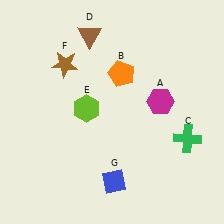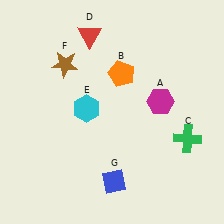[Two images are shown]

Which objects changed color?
D changed from brown to red. E changed from lime to cyan.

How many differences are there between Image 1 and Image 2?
There are 2 differences between the two images.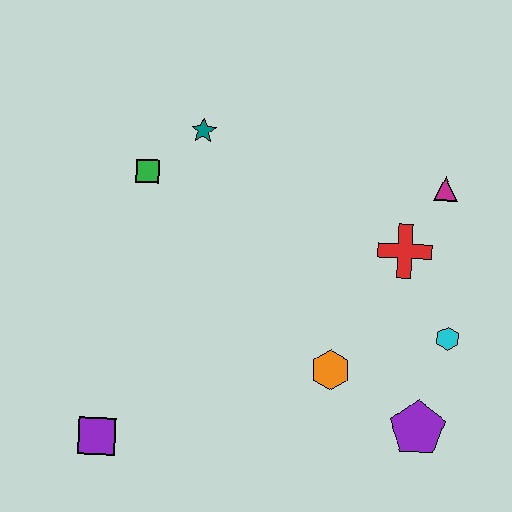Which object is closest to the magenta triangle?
The red cross is closest to the magenta triangle.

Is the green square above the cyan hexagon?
Yes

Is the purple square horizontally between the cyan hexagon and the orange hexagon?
No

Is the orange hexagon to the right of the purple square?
Yes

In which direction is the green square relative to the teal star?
The green square is to the left of the teal star.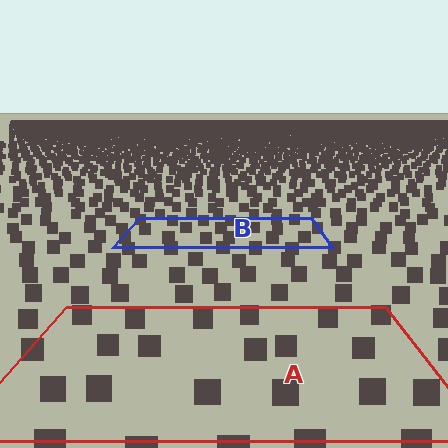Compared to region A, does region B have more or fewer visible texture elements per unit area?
Region B has more texture elements per unit area — they are packed more densely because it is farther away.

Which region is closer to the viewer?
Region A is closer. The texture elements there are larger and more spread out.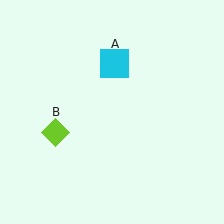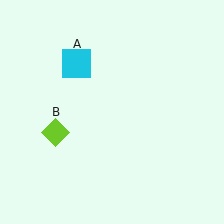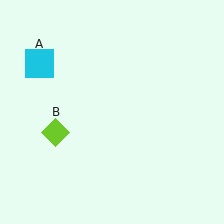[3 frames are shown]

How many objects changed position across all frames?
1 object changed position: cyan square (object A).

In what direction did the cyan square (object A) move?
The cyan square (object A) moved left.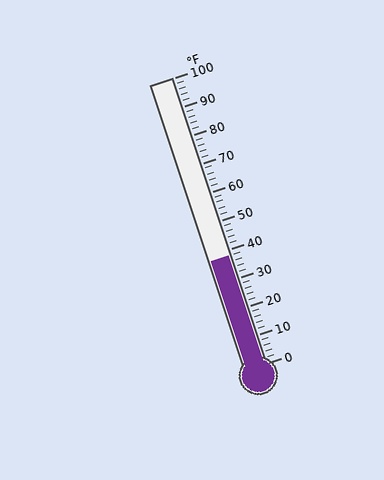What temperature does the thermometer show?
The thermometer shows approximately 38°F.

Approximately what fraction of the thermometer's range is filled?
The thermometer is filled to approximately 40% of its range.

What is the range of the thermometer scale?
The thermometer scale ranges from 0°F to 100°F.